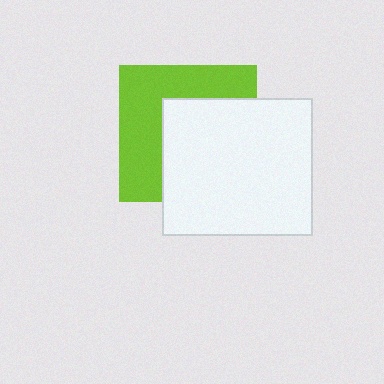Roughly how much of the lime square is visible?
About half of it is visible (roughly 47%).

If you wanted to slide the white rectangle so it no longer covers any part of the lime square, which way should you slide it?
Slide it toward the lower-right — that is the most direct way to separate the two shapes.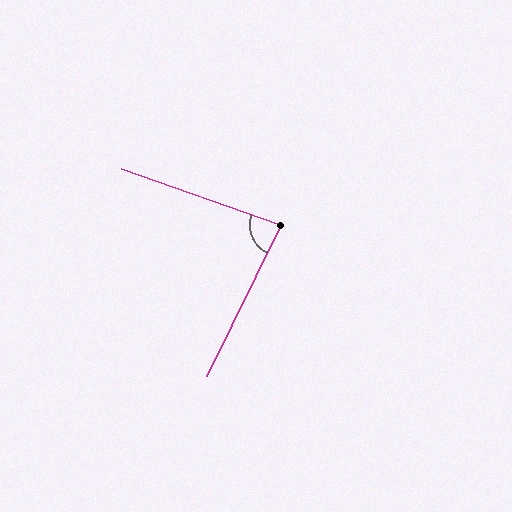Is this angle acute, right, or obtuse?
It is acute.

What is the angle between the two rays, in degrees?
Approximately 83 degrees.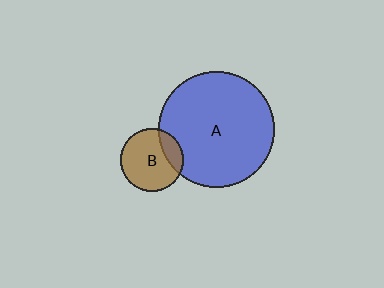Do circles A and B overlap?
Yes.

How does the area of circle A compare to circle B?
Approximately 3.4 times.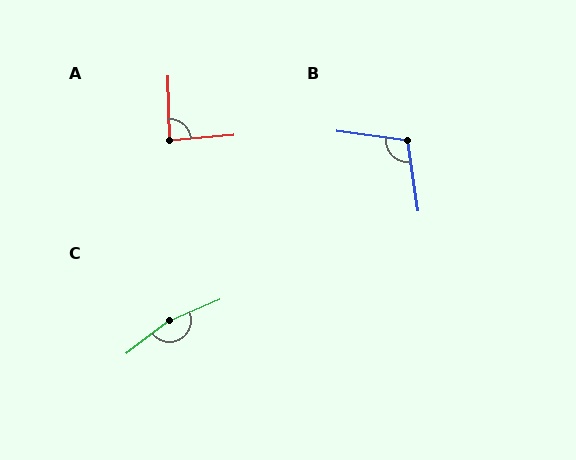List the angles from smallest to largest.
A (87°), B (107°), C (165°).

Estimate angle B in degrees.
Approximately 107 degrees.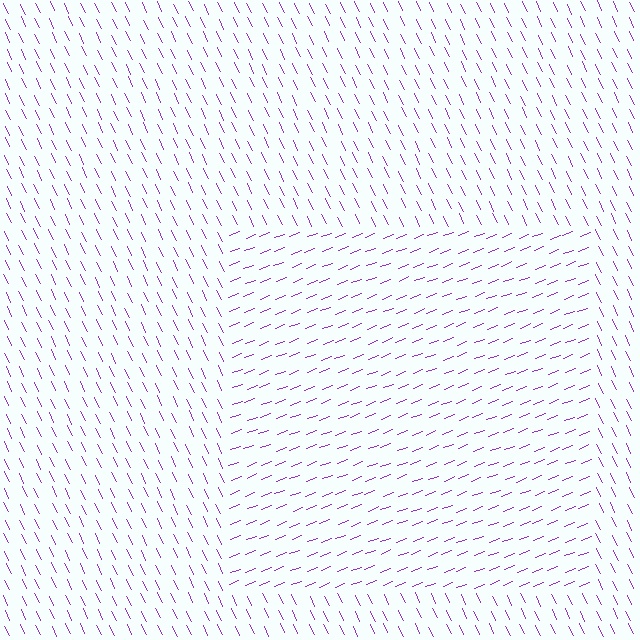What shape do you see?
I see a rectangle.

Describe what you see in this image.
The image is filled with small purple line segments. A rectangle region in the image has lines oriented differently from the surrounding lines, creating a visible texture boundary.